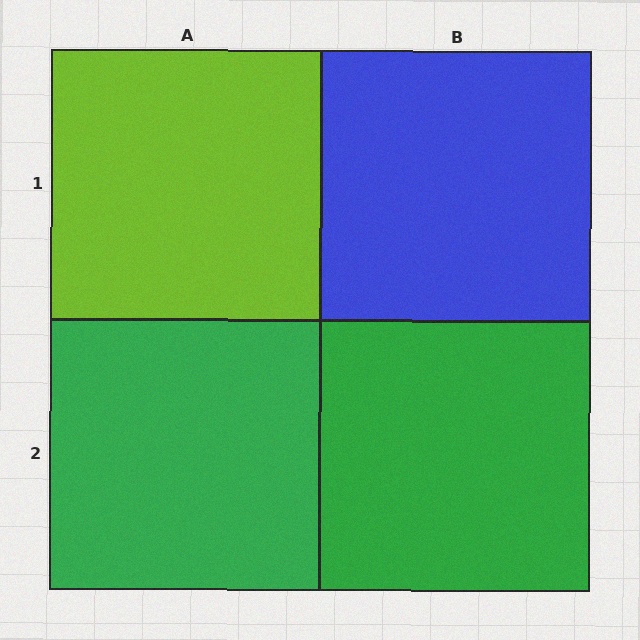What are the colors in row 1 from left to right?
Lime, blue.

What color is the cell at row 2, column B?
Green.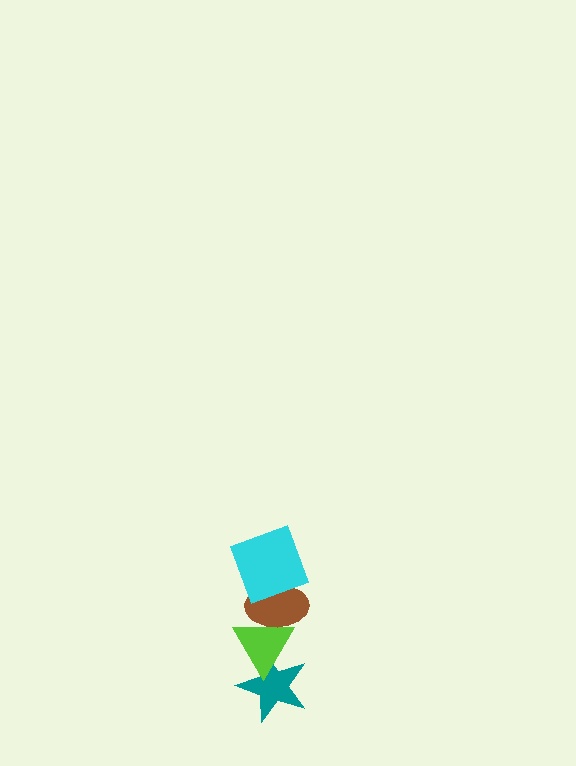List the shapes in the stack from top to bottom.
From top to bottom: the cyan square, the brown ellipse, the lime triangle, the teal star.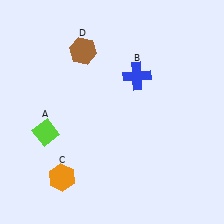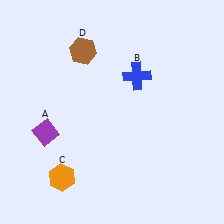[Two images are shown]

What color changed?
The diamond (A) changed from lime in Image 1 to purple in Image 2.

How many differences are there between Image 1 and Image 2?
There is 1 difference between the two images.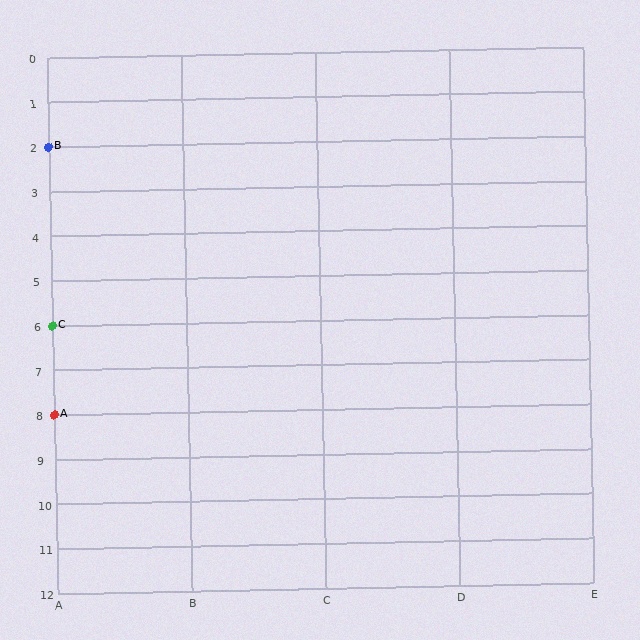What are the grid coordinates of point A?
Point A is at grid coordinates (A, 8).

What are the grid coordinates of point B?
Point B is at grid coordinates (A, 2).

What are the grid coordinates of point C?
Point C is at grid coordinates (A, 6).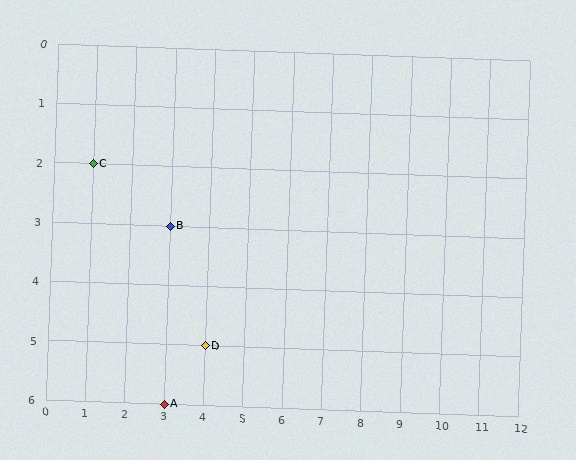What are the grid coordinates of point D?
Point D is at grid coordinates (4, 5).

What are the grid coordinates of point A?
Point A is at grid coordinates (3, 6).